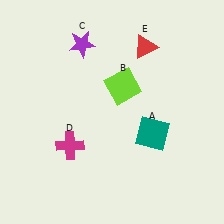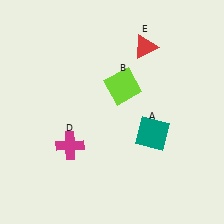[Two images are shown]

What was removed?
The purple star (C) was removed in Image 2.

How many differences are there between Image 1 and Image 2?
There is 1 difference between the two images.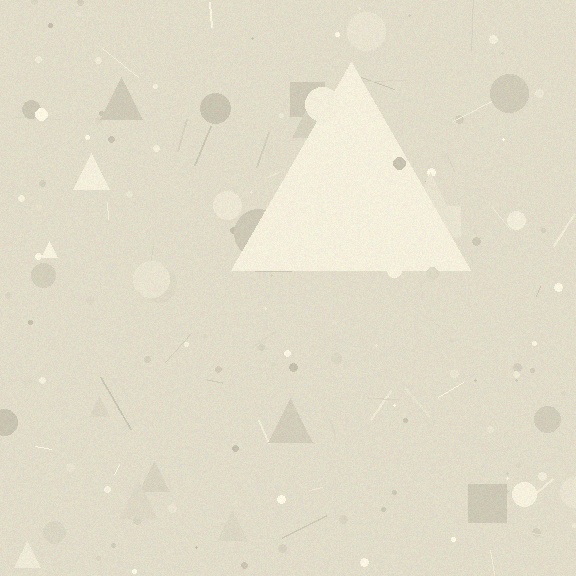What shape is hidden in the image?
A triangle is hidden in the image.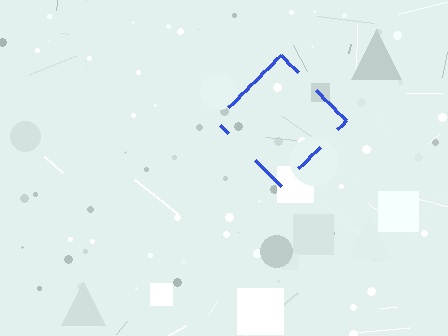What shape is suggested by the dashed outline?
The dashed outline suggests a diamond.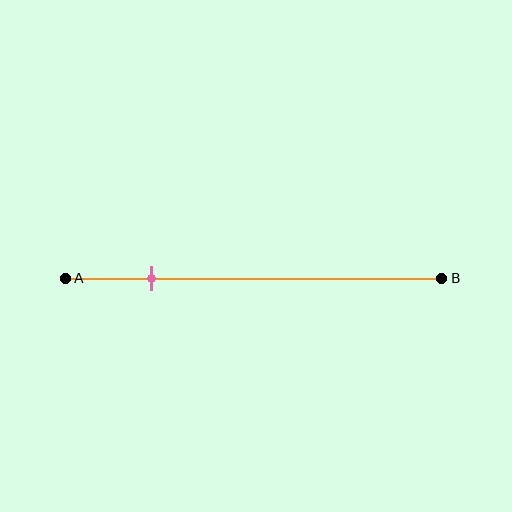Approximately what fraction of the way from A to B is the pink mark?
The pink mark is approximately 25% of the way from A to B.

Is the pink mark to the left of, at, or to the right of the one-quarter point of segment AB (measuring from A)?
The pink mark is approximately at the one-quarter point of segment AB.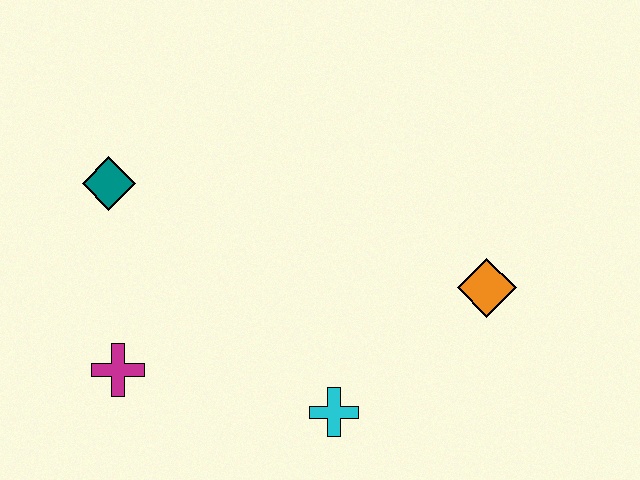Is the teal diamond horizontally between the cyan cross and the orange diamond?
No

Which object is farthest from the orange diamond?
The teal diamond is farthest from the orange diamond.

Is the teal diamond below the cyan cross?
No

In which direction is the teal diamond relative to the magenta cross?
The teal diamond is above the magenta cross.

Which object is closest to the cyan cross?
The orange diamond is closest to the cyan cross.